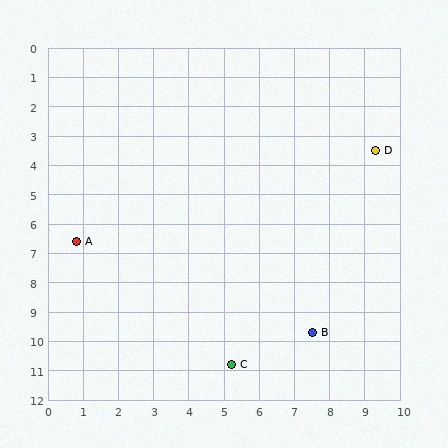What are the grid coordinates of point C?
Point C is at approximately (5.2, 10.8).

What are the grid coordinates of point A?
Point A is at approximately (0.8, 6.6).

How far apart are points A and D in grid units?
Points A and D are about 9.0 grid units apart.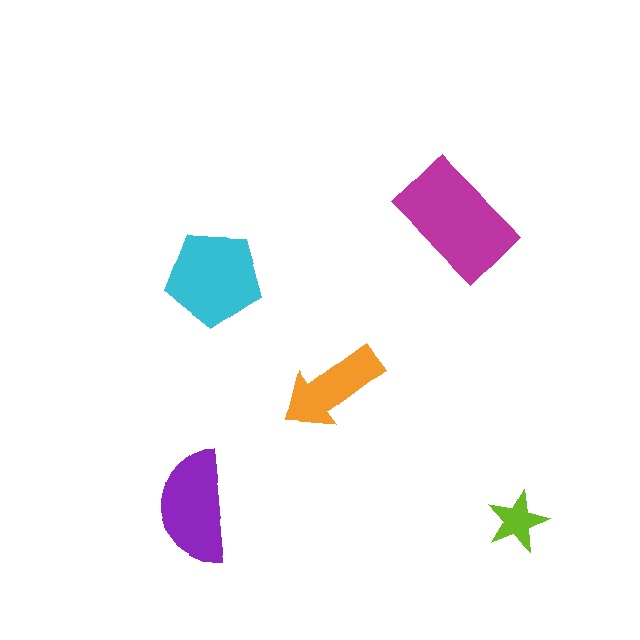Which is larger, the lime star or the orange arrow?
The orange arrow.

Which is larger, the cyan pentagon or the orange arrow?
The cyan pentagon.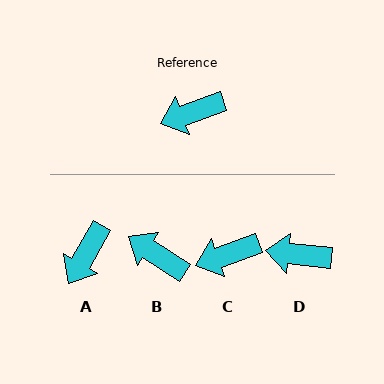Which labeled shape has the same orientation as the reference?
C.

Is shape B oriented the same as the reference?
No, it is off by about 53 degrees.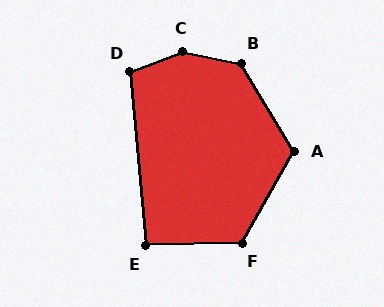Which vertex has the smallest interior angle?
E, at approximately 94 degrees.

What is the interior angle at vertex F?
Approximately 121 degrees (obtuse).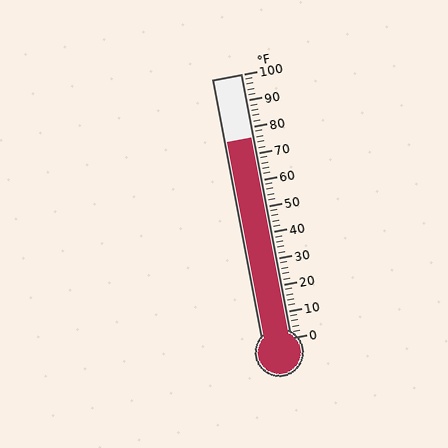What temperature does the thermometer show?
The thermometer shows approximately 76°F.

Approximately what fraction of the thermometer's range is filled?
The thermometer is filled to approximately 75% of its range.